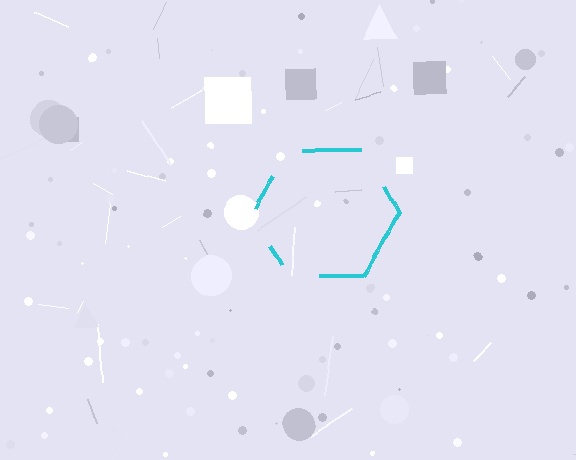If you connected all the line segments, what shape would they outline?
They would outline a hexagon.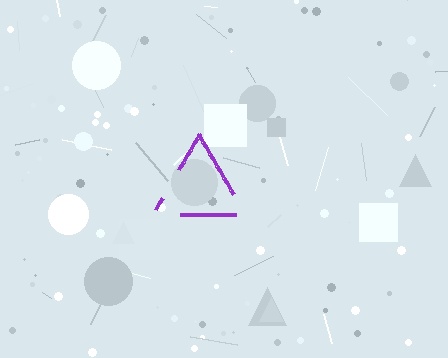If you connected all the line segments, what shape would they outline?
They would outline a triangle.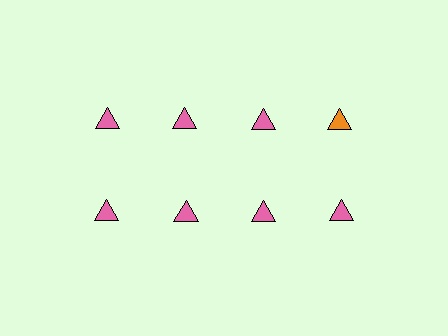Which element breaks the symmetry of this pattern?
The orange triangle in the top row, second from right column breaks the symmetry. All other shapes are pink triangles.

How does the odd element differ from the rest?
It has a different color: orange instead of pink.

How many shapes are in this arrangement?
There are 8 shapes arranged in a grid pattern.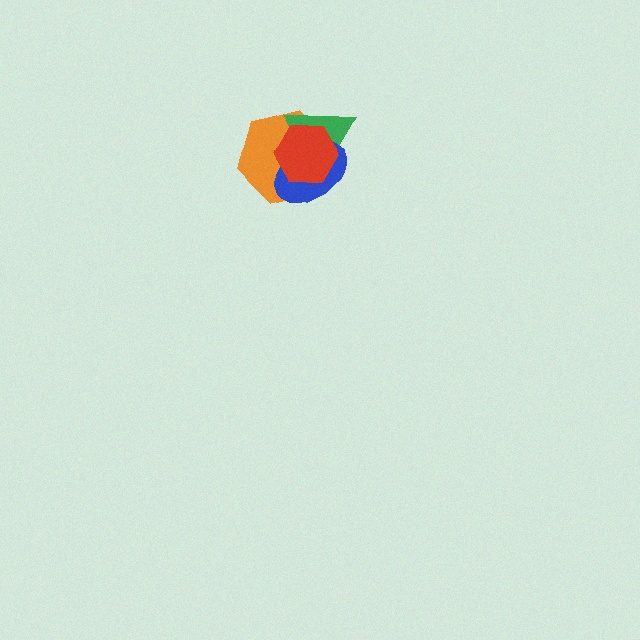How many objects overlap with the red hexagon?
3 objects overlap with the red hexagon.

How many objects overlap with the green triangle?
3 objects overlap with the green triangle.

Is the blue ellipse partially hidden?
Yes, it is partially covered by another shape.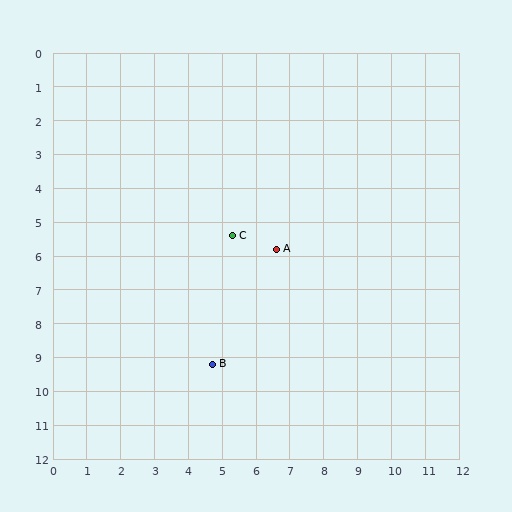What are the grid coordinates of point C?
Point C is at approximately (5.3, 5.4).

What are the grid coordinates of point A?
Point A is at approximately (6.6, 5.8).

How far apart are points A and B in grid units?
Points A and B are about 3.9 grid units apart.